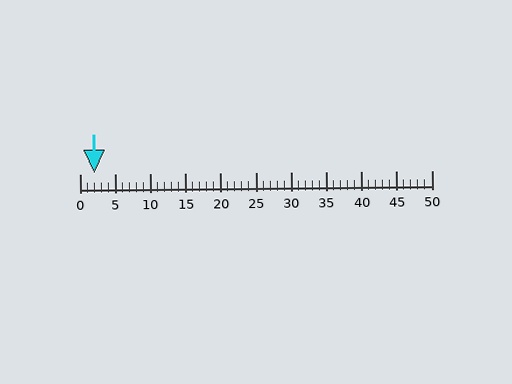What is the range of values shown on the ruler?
The ruler shows values from 0 to 50.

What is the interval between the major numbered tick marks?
The major tick marks are spaced 5 units apart.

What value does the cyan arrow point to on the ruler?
The cyan arrow points to approximately 2.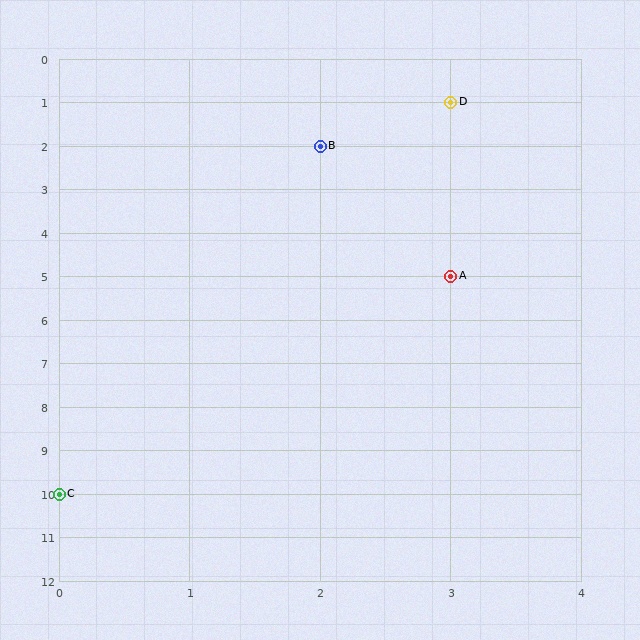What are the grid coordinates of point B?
Point B is at grid coordinates (2, 2).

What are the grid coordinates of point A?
Point A is at grid coordinates (3, 5).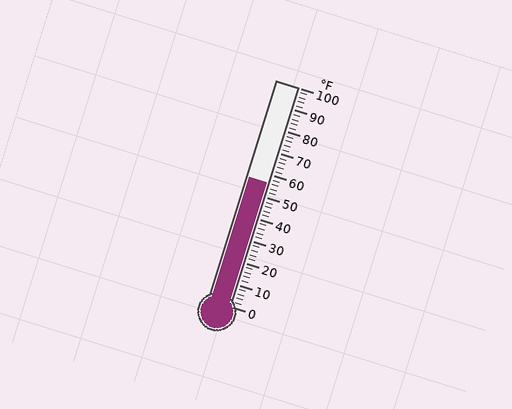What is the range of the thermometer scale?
The thermometer scale ranges from 0°F to 100°F.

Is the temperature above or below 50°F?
The temperature is above 50°F.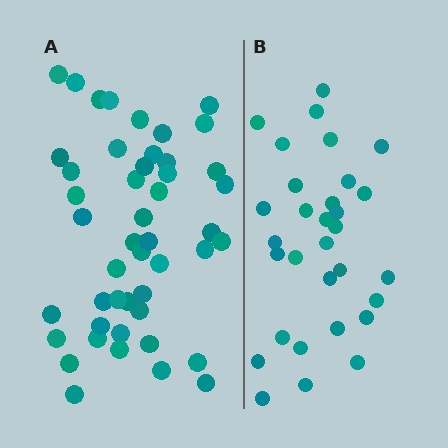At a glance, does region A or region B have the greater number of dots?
Region A (the left region) has more dots.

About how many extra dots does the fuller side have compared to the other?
Region A has approximately 15 more dots than region B.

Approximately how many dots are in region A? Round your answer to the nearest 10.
About 50 dots. (The exact count is 47, which rounds to 50.)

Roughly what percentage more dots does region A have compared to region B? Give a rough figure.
About 50% more.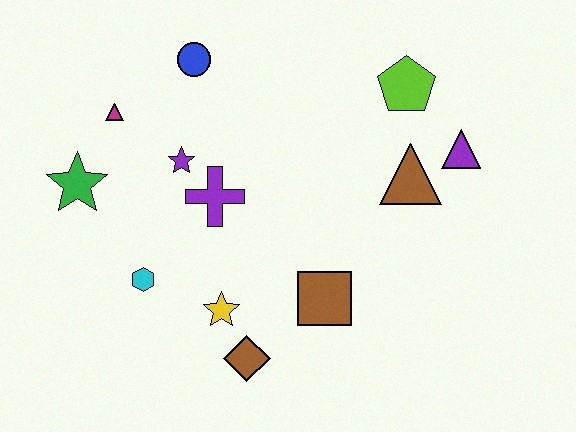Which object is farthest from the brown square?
The magenta triangle is farthest from the brown square.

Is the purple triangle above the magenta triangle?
No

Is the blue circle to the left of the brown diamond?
Yes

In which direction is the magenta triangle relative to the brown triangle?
The magenta triangle is to the left of the brown triangle.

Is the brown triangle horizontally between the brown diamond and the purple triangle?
Yes